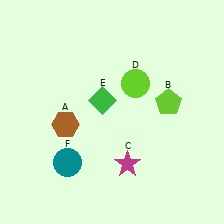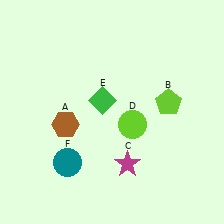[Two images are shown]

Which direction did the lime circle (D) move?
The lime circle (D) moved down.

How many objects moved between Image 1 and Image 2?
1 object moved between the two images.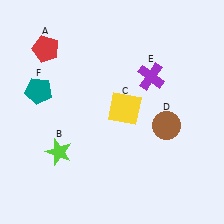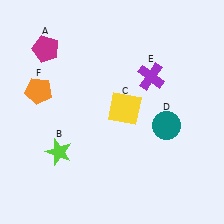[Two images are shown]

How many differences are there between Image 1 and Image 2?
There are 3 differences between the two images.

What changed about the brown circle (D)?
In Image 1, D is brown. In Image 2, it changed to teal.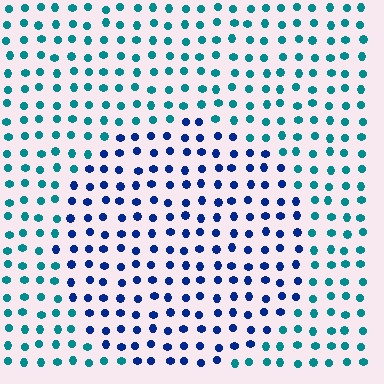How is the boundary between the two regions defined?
The boundary is defined purely by a slight shift in hue (about 43 degrees). Spacing, size, and orientation are identical on both sides.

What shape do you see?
I see a circle.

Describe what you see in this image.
The image is filled with small teal elements in a uniform arrangement. A circle-shaped region is visible where the elements are tinted to a slightly different hue, forming a subtle color boundary.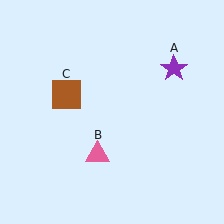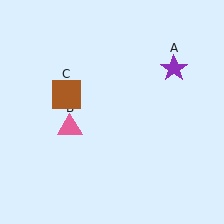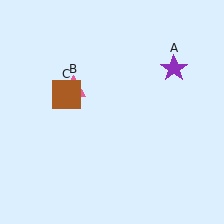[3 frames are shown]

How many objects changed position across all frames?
1 object changed position: pink triangle (object B).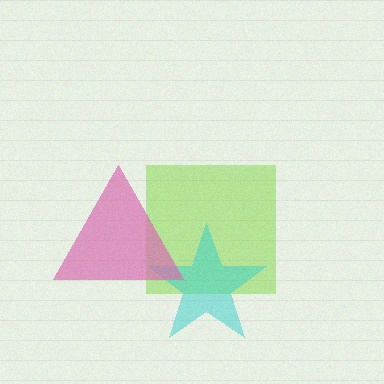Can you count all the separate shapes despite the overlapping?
Yes, there are 3 separate shapes.